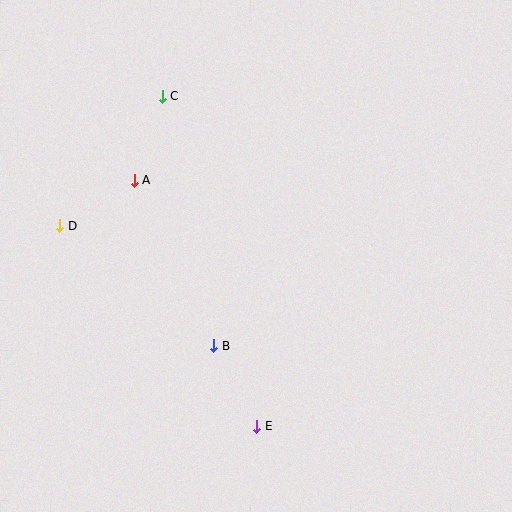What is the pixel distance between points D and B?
The distance between D and B is 195 pixels.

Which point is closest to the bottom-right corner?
Point E is closest to the bottom-right corner.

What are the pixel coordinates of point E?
Point E is at (257, 426).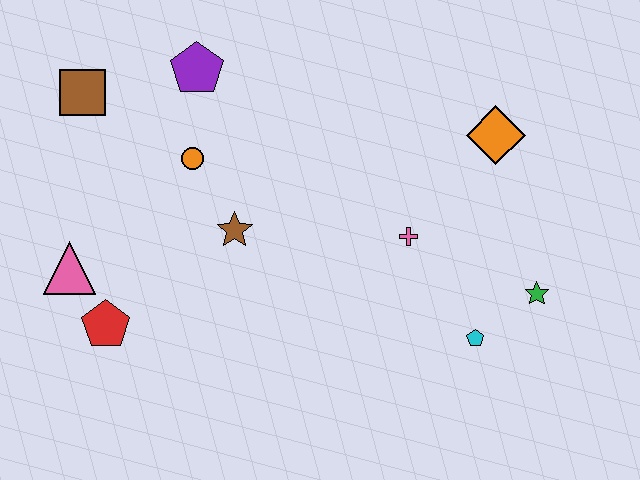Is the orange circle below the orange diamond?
Yes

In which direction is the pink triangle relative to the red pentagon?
The pink triangle is above the red pentagon.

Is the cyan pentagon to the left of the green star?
Yes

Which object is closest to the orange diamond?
The pink cross is closest to the orange diamond.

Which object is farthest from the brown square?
The green star is farthest from the brown square.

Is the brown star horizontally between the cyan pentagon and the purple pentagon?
Yes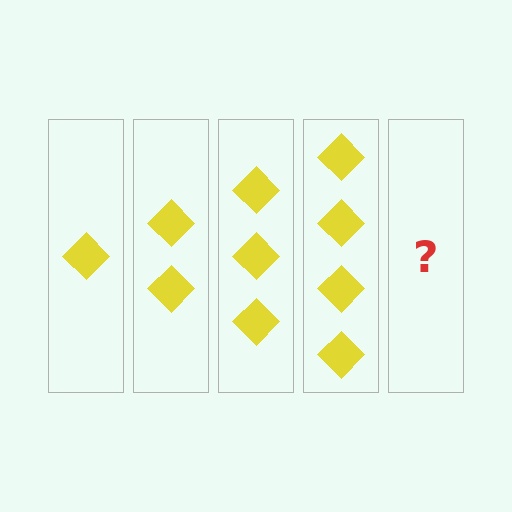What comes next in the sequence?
The next element should be 5 diamonds.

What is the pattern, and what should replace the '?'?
The pattern is that each step adds one more diamond. The '?' should be 5 diamonds.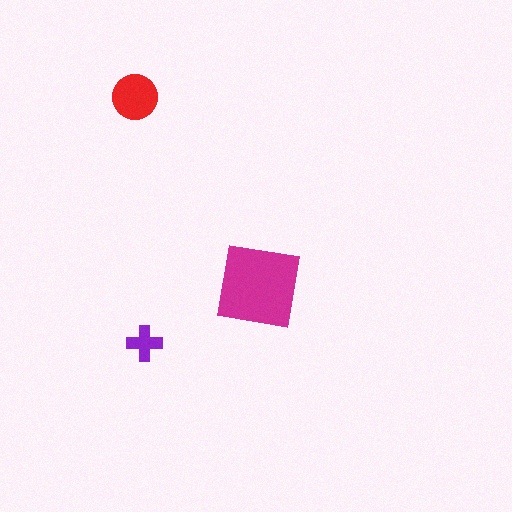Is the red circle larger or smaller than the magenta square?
Smaller.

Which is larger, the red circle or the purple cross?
The red circle.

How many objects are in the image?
There are 3 objects in the image.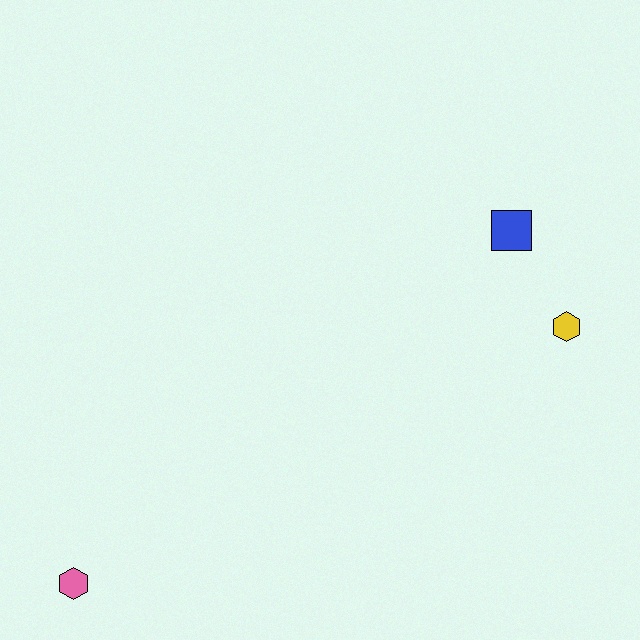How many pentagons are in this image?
There are no pentagons.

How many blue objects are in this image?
There is 1 blue object.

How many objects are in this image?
There are 3 objects.